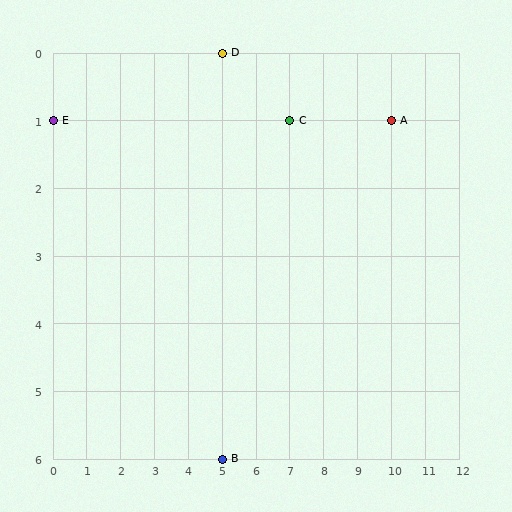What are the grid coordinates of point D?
Point D is at grid coordinates (5, 0).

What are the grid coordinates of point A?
Point A is at grid coordinates (10, 1).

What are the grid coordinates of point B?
Point B is at grid coordinates (5, 6).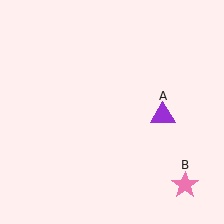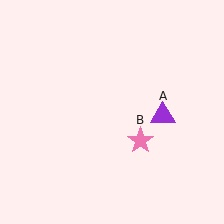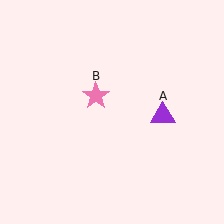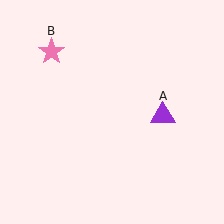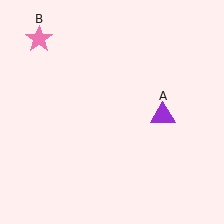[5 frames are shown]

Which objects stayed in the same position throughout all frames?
Purple triangle (object A) remained stationary.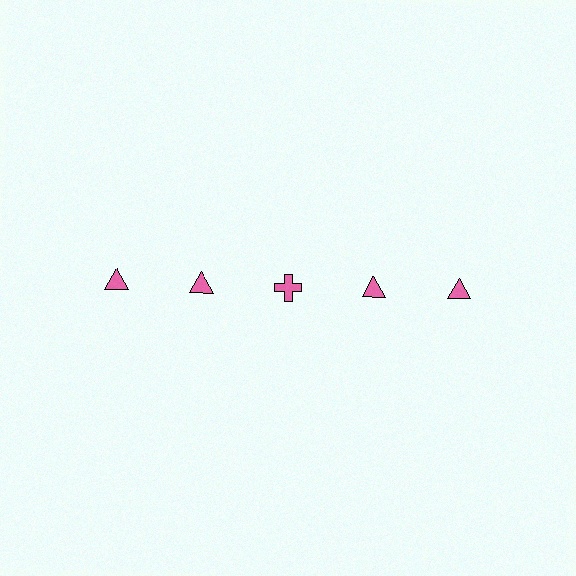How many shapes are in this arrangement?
There are 5 shapes arranged in a grid pattern.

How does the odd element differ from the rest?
It has a different shape: cross instead of triangle.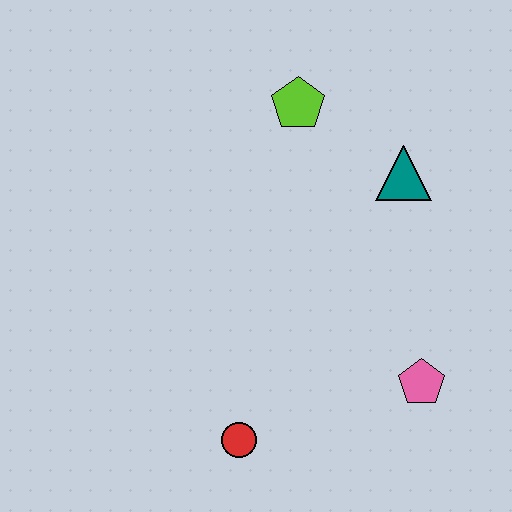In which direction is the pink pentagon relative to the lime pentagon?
The pink pentagon is below the lime pentagon.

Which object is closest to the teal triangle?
The lime pentagon is closest to the teal triangle.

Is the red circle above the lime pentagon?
No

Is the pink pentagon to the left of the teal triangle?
No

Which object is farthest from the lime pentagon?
The red circle is farthest from the lime pentagon.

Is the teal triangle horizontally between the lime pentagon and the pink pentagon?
Yes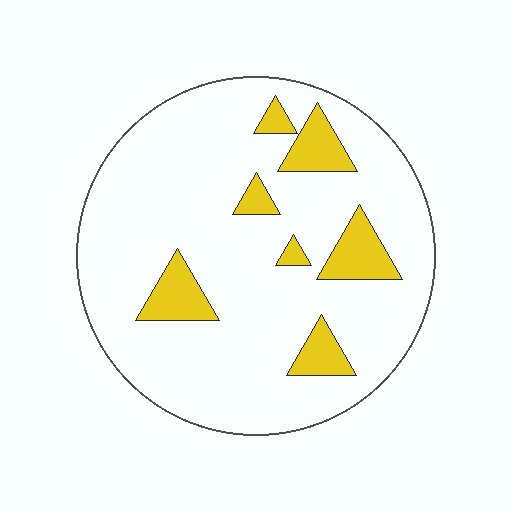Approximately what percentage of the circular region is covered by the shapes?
Approximately 15%.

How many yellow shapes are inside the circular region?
7.